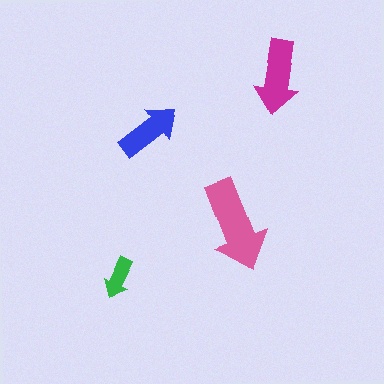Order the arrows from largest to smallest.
the pink one, the magenta one, the blue one, the green one.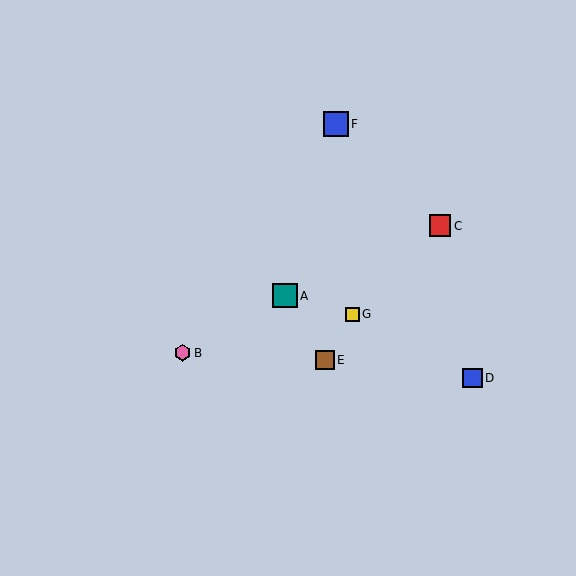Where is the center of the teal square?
The center of the teal square is at (285, 296).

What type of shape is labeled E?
Shape E is a brown square.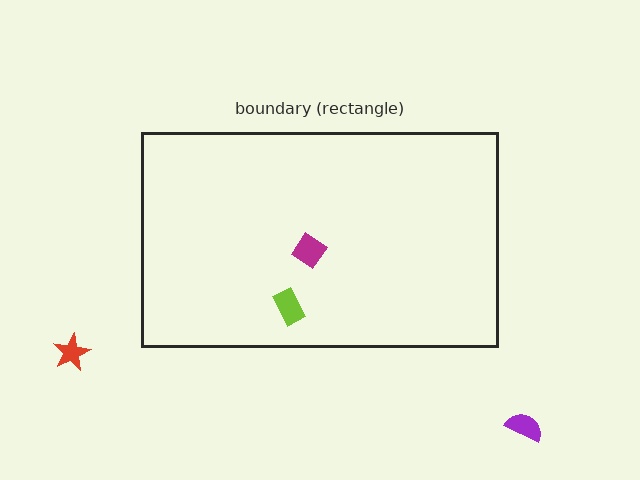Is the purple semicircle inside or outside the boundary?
Outside.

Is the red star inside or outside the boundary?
Outside.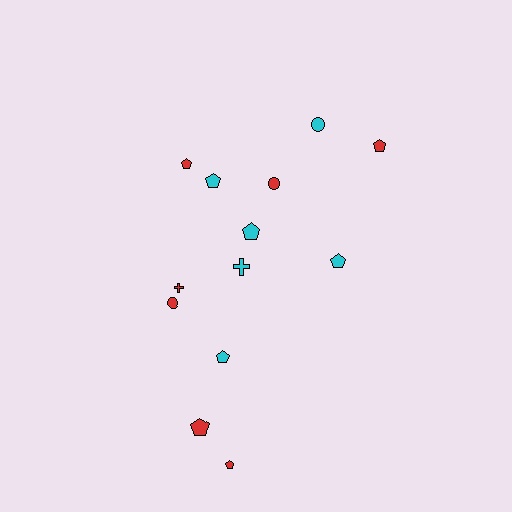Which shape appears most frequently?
Pentagon, with 8 objects.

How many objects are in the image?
There are 13 objects.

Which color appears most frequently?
Red, with 7 objects.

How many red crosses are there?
There is 1 red cross.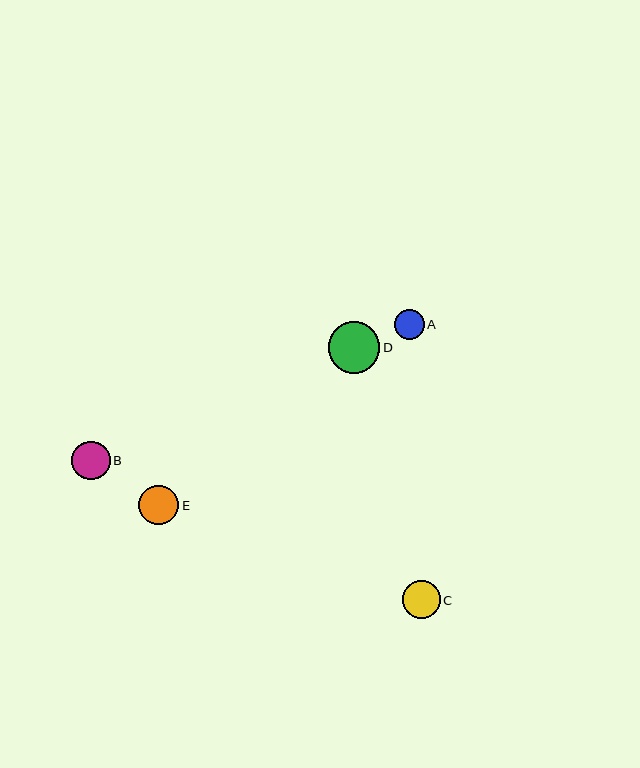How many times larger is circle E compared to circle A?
Circle E is approximately 1.3 times the size of circle A.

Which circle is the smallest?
Circle A is the smallest with a size of approximately 30 pixels.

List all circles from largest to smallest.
From largest to smallest: D, E, B, C, A.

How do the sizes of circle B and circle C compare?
Circle B and circle C are approximately the same size.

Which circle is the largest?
Circle D is the largest with a size of approximately 52 pixels.